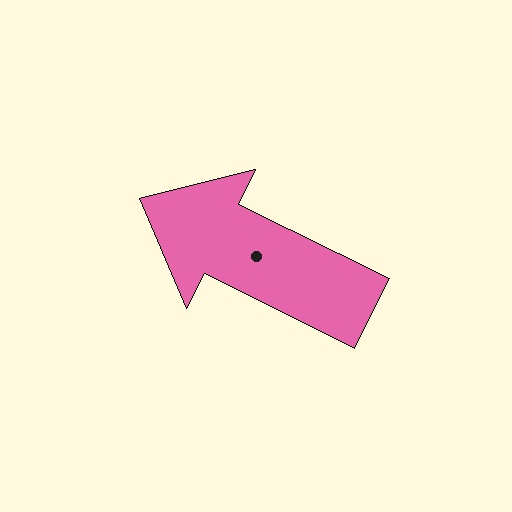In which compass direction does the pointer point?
Northwest.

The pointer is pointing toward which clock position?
Roughly 10 o'clock.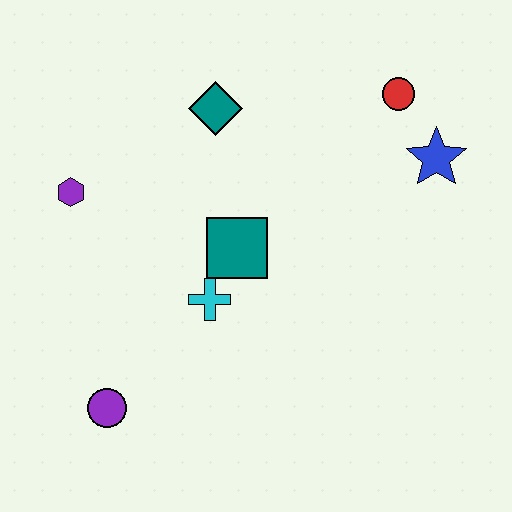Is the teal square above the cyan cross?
Yes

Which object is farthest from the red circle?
The purple circle is farthest from the red circle.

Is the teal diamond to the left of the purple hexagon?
No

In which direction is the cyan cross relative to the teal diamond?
The cyan cross is below the teal diamond.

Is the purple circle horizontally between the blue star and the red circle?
No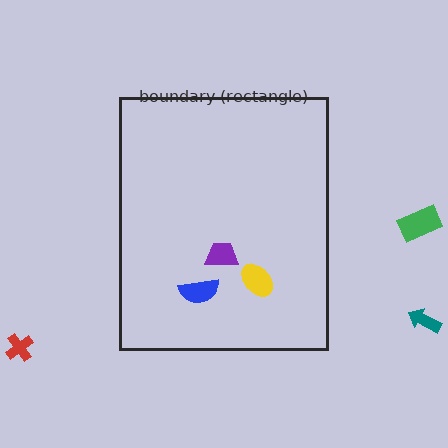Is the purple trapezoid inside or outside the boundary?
Inside.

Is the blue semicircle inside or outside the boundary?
Inside.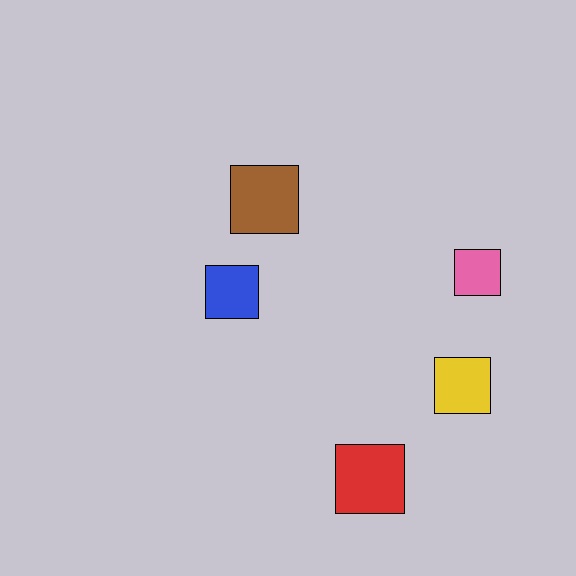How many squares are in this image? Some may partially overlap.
There are 5 squares.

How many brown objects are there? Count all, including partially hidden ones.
There is 1 brown object.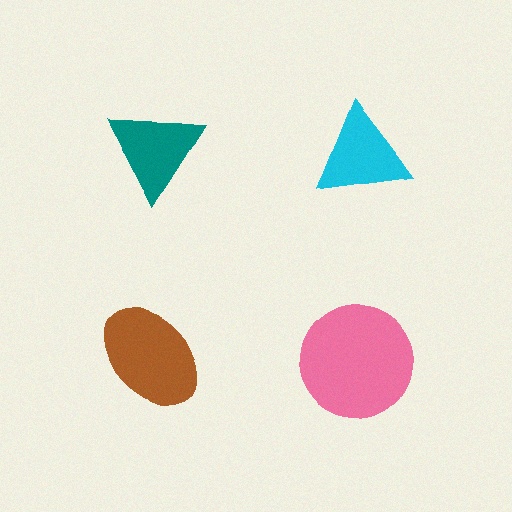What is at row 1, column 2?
A cyan triangle.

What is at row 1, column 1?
A teal triangle.